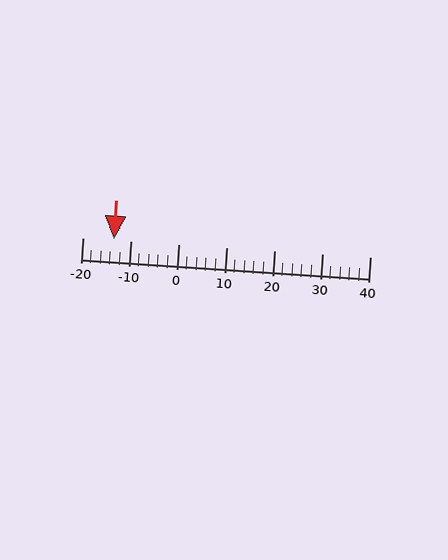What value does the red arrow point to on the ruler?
The red arrow points to approximately -14.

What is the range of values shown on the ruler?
The ruler shows values from -20 to 40.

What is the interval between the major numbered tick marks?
The major tick marks are spaced 10 units apart.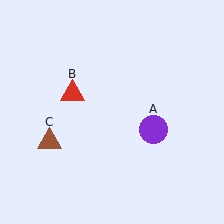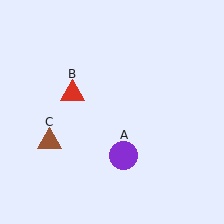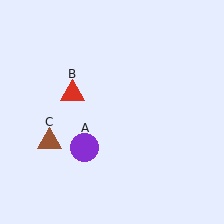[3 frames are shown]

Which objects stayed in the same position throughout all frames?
Red triangle (object B) and brown triangle (object C) remained stationary.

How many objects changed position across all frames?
1 object changed position: purple circle (object A).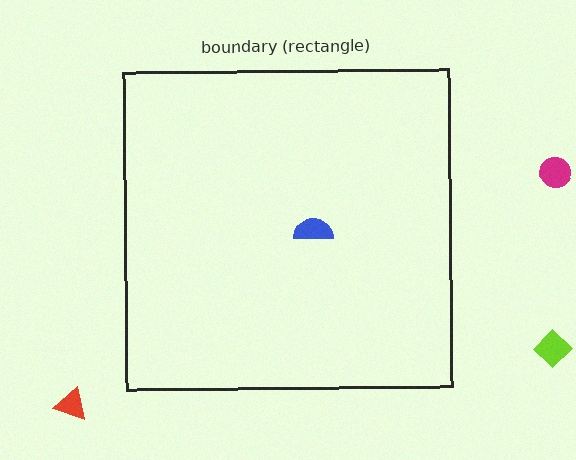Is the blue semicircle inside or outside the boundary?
Inside.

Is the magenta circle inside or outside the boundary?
Outside.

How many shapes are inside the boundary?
1 inside, 3 outside.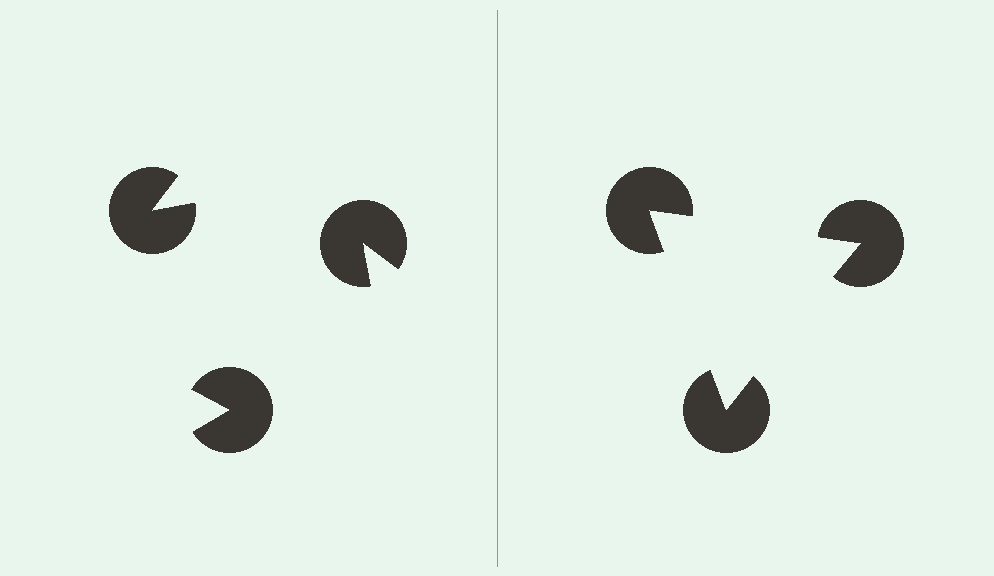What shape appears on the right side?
An illusory triangle.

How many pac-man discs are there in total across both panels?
6 — 3 on each side.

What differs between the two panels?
The pac-man discs are positioned identically on both sides; only the wedge orientations differ. On the right they align to a triangle; on the left they are misaligned.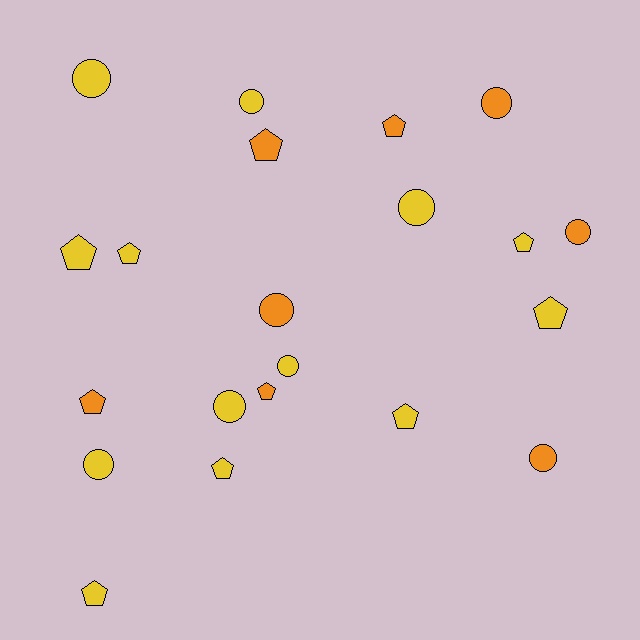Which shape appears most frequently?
Pentagon, with 11 objects.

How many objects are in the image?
There are 21 objects.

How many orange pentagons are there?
There are 4 orange pentagons.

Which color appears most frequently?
Yellow, with 13 objects.